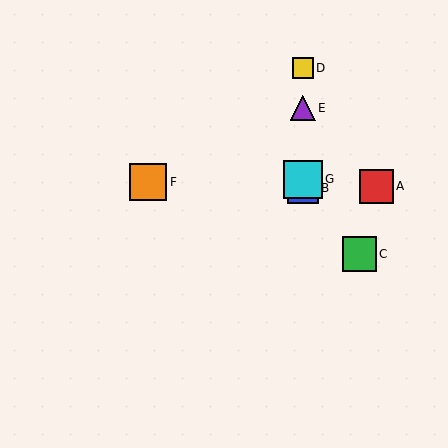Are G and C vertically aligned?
No, G is at x≈303 and C is at x≈359.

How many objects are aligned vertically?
4 objects (B, D, E, G) are aligned vertically.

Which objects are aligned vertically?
Objects B, D, E, G are aligned vertically.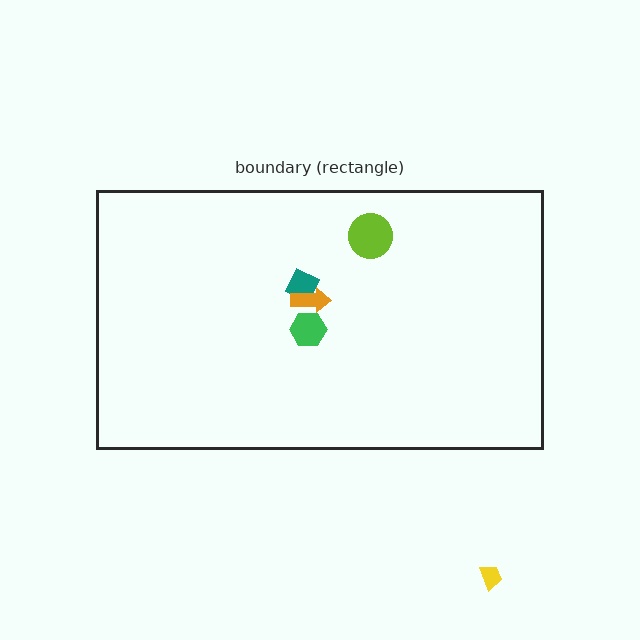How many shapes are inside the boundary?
4 inside, 1 outside.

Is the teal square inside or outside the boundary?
Inside.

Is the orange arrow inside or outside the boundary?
Inside.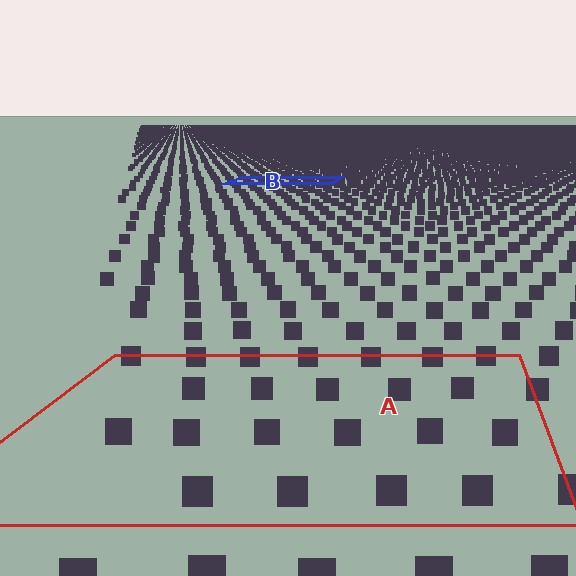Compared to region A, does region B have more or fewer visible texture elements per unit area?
Region B has more texture elements per unit area — they are packed more densely because it is farther away.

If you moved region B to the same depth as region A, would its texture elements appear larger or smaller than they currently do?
They would appear larger. At a closer depth, the same texture elements are projected at a bigger on-screen size.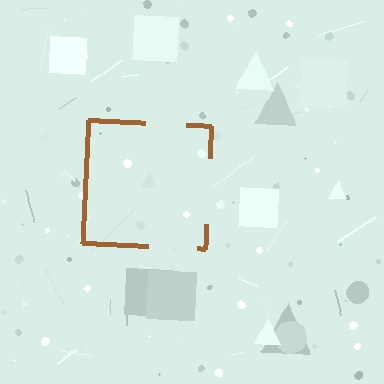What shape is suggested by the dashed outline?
The dashed outline suggests a square.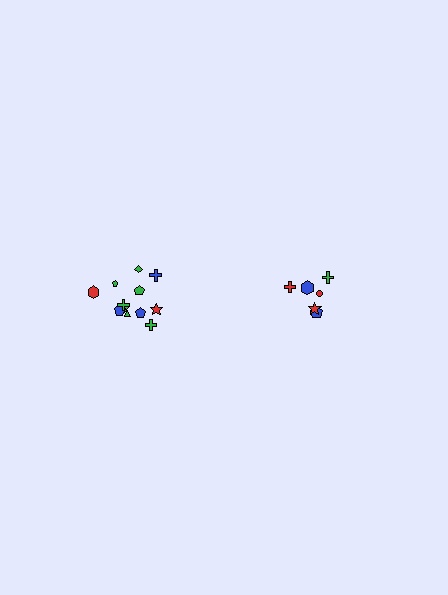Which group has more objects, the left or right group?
The left group.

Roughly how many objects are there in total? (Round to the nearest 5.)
Roughly 20 objects in total.